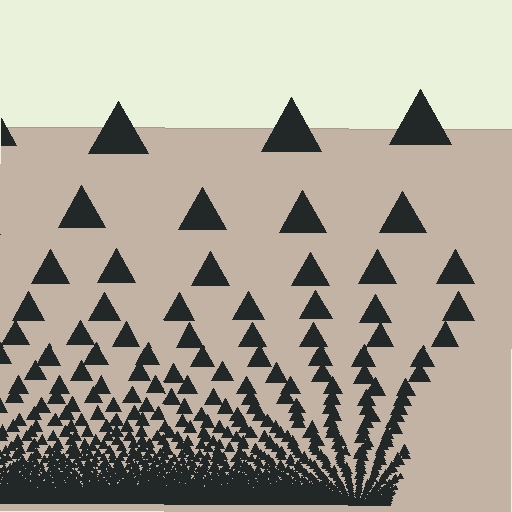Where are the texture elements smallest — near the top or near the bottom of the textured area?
Near the bottom.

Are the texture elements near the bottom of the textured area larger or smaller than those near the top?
Smaller. The gradient is inverted — elements near the bottom are smaller and denser.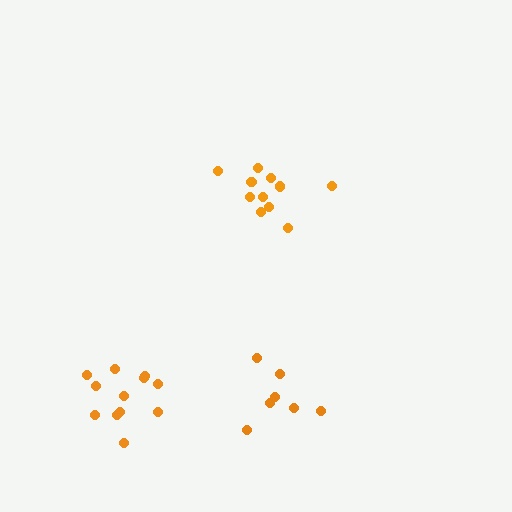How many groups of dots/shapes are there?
There are 3 groups.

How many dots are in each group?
Group 1: 11 dots, Group 2: 7 dots, Group 3: 12 dots (30 total).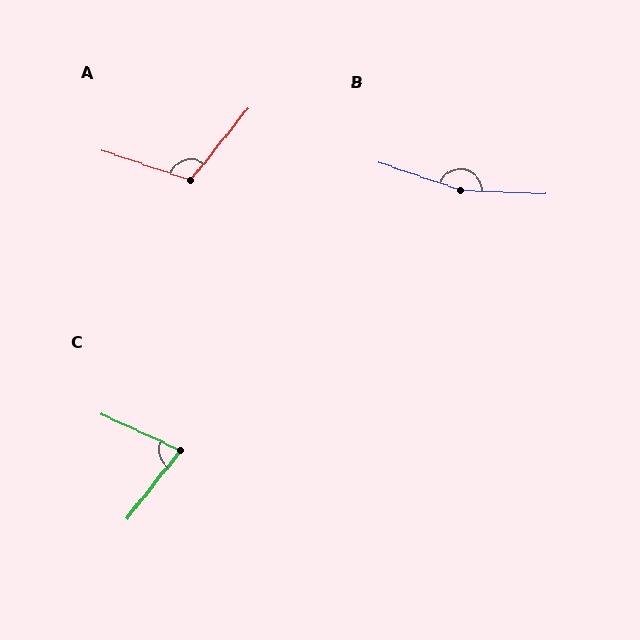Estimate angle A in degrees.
Approximately 110 degrees.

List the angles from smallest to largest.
C (76°), A (110°), B (163°).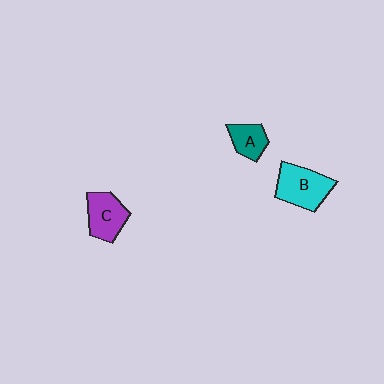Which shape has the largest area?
Shape B (cyan).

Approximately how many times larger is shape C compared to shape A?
Approximately 1.4 times.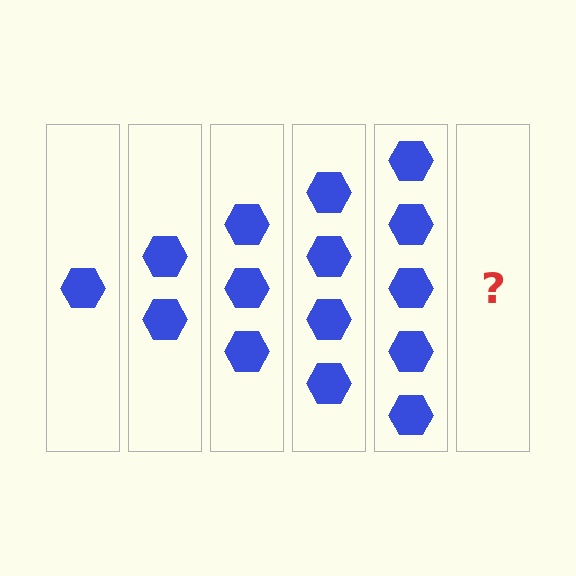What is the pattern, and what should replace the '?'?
The pattern is that each step adds one more hexagon. The '?' should be 6 hexagons.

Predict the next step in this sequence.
The next step is 6 hexagons.